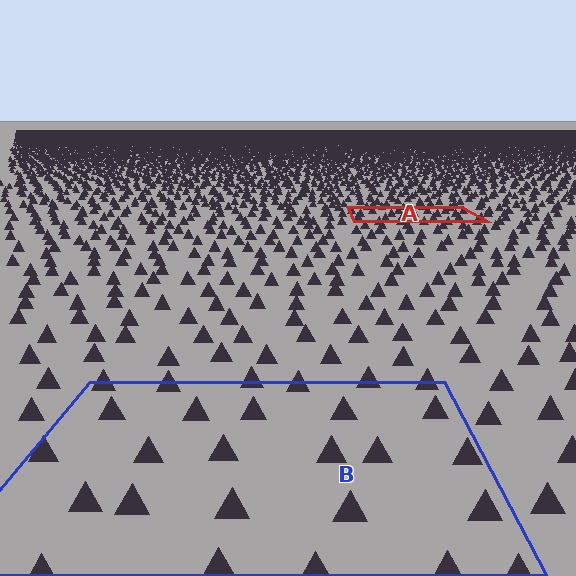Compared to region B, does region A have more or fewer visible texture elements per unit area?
Region A has more texture elements per unit area — they are packed more densely because it is farther away.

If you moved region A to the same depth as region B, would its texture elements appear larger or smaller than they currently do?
They would appear larger. At a closer depth, the same texture elements are projected at a bigger on-screen size.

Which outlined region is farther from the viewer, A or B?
Region A is farther from the viewer — the texture elements inside it appear smaller and more densely packed.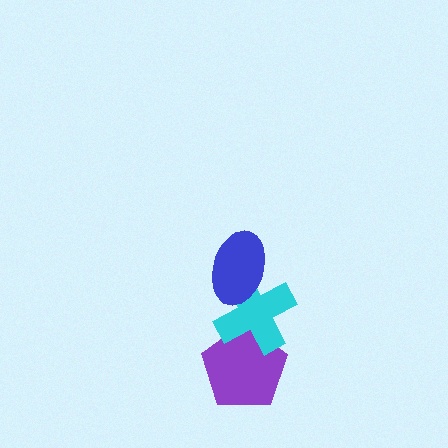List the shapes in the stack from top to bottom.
From top to bottom: the blue ellipse, the cyan cross, the purple pentagon.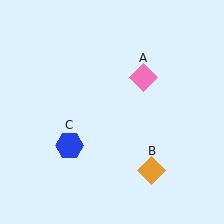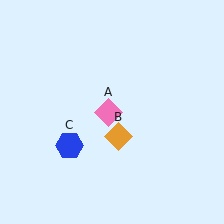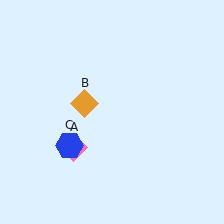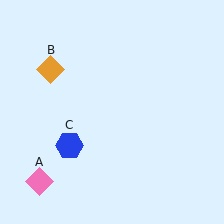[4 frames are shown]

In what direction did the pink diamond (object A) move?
The pink diamond (object A) moved down and to the left.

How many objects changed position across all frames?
2 objects changed position: pink diamond (object A), orange diamond (object B).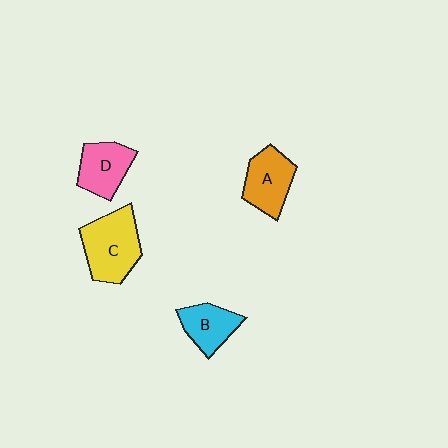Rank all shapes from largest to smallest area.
From largest to smallest: C (yellow), A (orange), D (pink), B (cyan).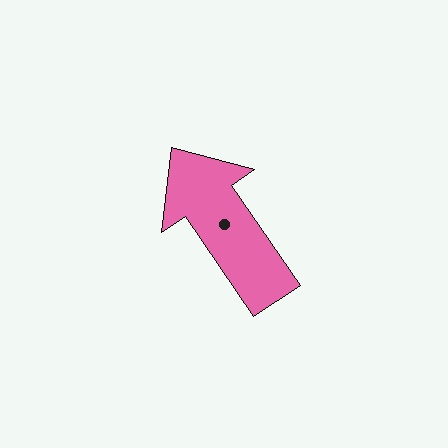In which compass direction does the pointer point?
Northwest.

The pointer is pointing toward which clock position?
Roughly 11 o'clock.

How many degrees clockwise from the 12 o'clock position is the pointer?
Approximately 325 degrees.